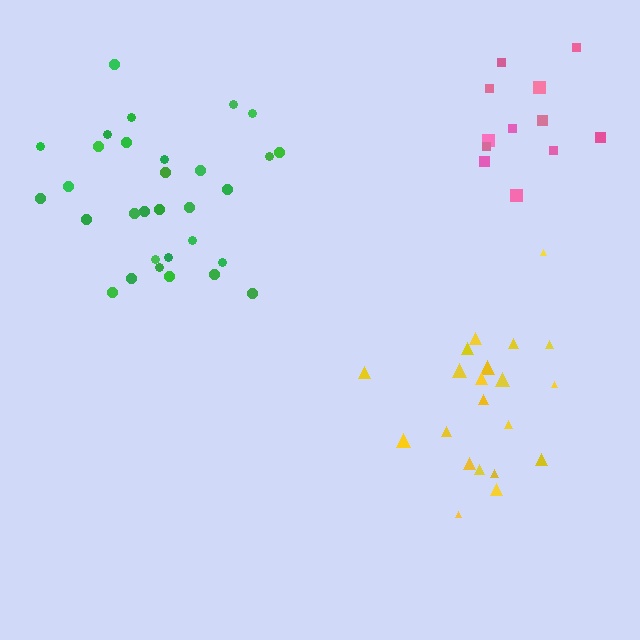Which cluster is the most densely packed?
Pink.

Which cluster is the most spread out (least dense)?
Yellow.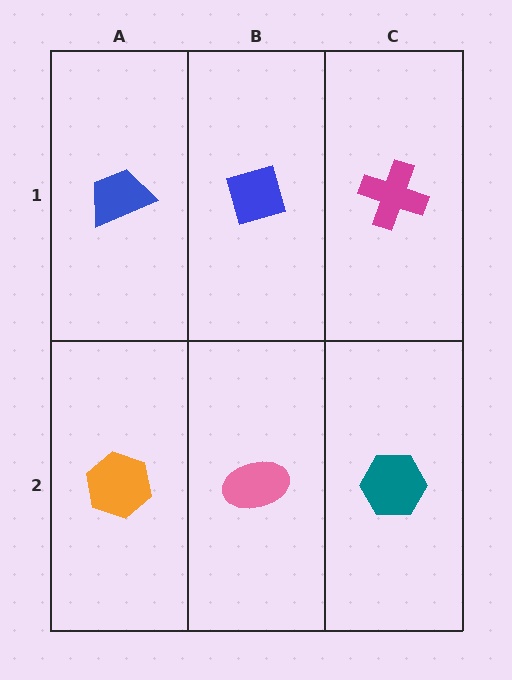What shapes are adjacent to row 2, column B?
A blue diamond (row 1, column B), an orange hexagon (row 2, column A), a teal hexagon (row 2, column C).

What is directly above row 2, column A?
A blue trapezoid.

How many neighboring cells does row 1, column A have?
2.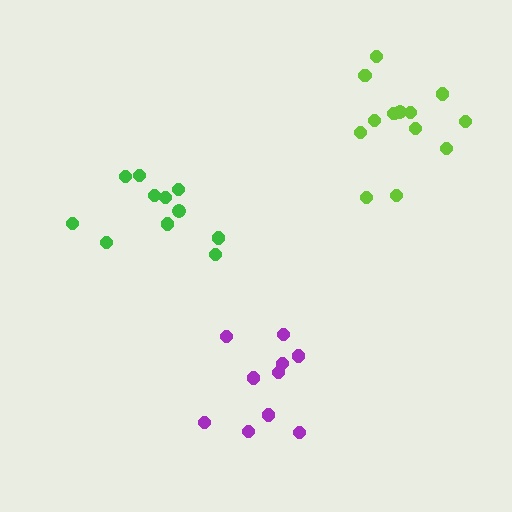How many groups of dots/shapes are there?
There are 3 groups.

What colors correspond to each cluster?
The clusters are colored: green, purple, lime.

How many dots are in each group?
Group 1: 11 dots, Group 2: 10 dots, Group 3: 13 dots (34 total).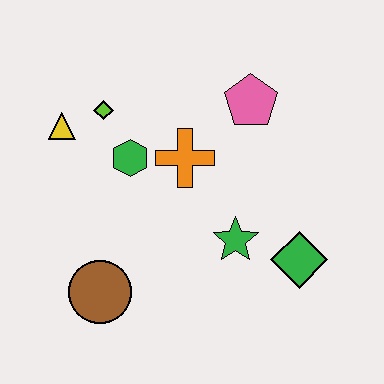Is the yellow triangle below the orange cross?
No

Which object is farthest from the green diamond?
The yellow triangle is farthest from the green diamond.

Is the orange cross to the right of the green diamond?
No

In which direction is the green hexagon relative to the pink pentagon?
The green hexagon is to the left of the pink pentagon.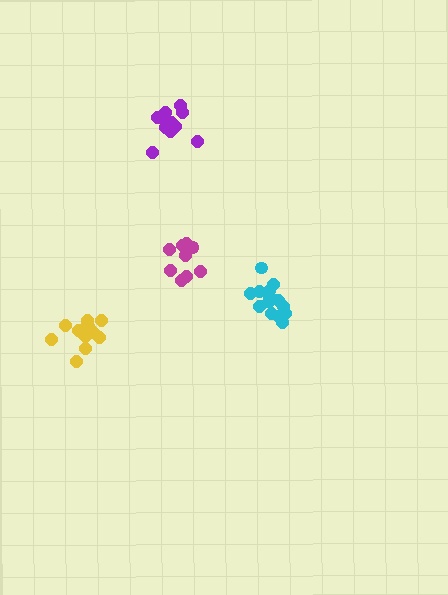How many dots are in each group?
Group 1: 11 dots, Group 2: 14 dots, Group 3: 9 dots, Group 4: 14 dots (48 total).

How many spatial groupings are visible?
There are 4 spatial groupings.